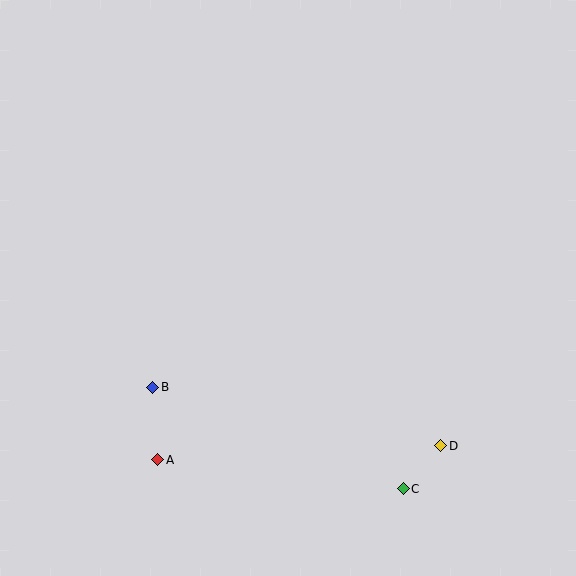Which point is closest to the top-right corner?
Point D is closest to the top-right corner.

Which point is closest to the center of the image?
Point B at (153, 387) is closest to the center.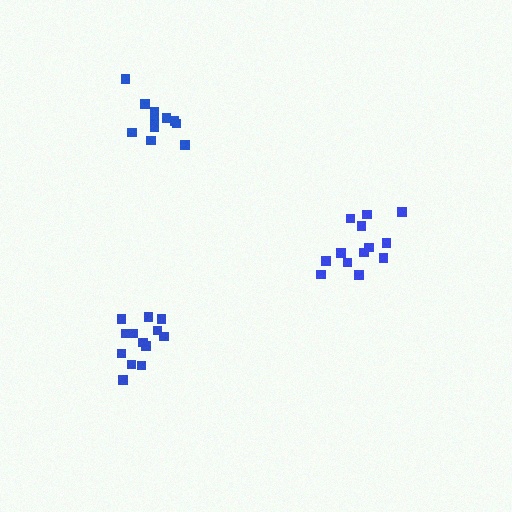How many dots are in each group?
Group 1: 13 dots, Group 2: 13 dots, Group 3: 11 dots (37 total).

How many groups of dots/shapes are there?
There are 3 groups.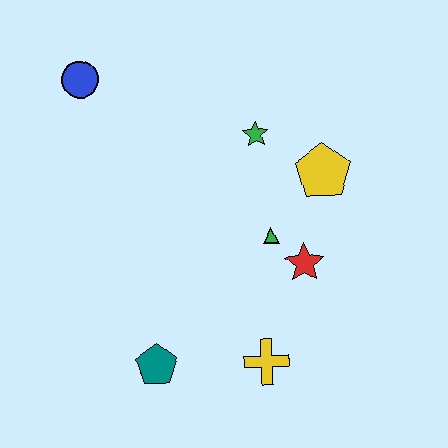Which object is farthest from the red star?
The blue circle is farthest from the red star.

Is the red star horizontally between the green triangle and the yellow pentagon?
Yes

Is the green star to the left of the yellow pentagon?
Yes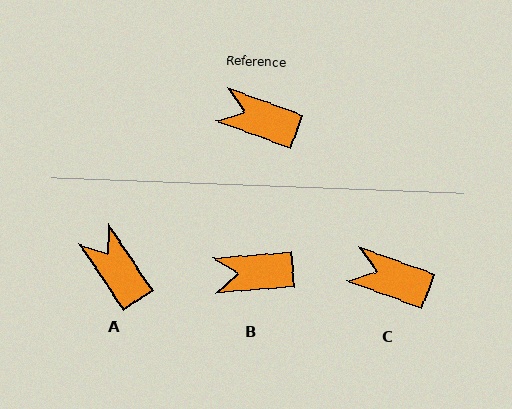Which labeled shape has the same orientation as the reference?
C.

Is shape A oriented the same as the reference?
No, it is off by about 36 degrees.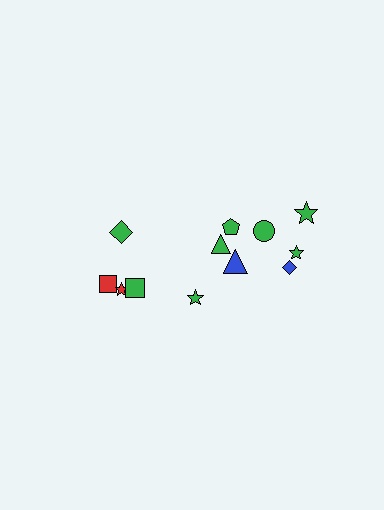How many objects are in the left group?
There are 4 objects.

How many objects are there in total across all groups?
There are 12 objects.